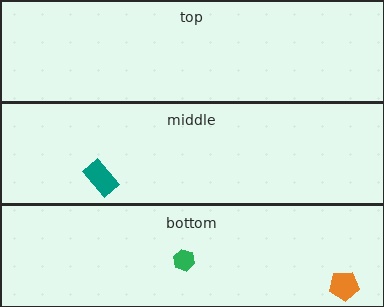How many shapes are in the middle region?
1.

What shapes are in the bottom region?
The green hexagon, the orange pentagon.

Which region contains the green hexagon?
The bottom region.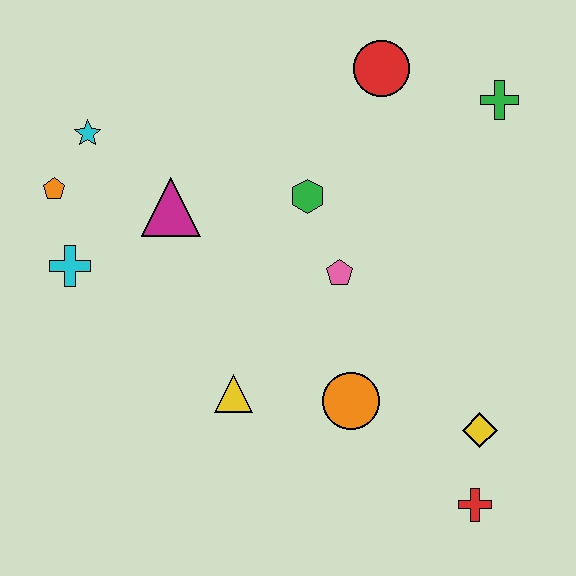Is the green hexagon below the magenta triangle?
No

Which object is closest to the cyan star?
The orange pentagon is closest to the cyan star.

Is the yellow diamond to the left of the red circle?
No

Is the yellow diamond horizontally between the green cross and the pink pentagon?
Yes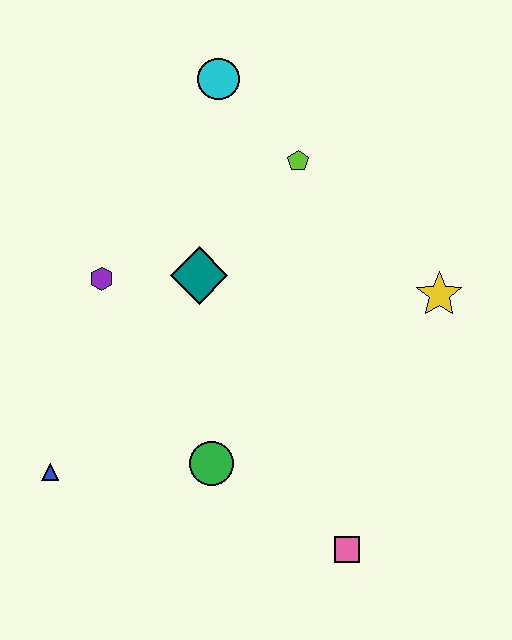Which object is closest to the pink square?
The green circle is closest to the pink square.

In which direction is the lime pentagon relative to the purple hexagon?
The lime pentagon is to the right of the purple hexagon.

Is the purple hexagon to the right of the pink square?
No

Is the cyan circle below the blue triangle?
No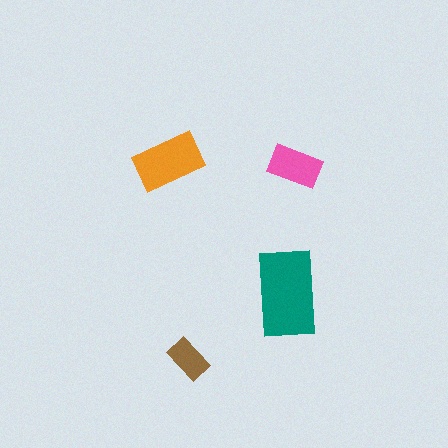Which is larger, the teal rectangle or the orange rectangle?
The teal one.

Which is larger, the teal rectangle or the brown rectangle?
The teal one.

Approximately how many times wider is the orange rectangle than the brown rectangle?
About 1.5 times wider.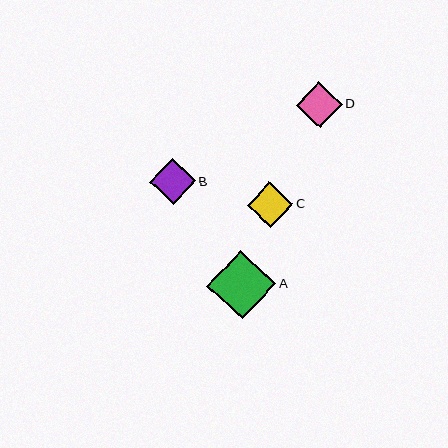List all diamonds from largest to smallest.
From largest to smallest: A, D, B, C.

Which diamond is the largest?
Diamond A is the largest with a size of approximately 69 pixels.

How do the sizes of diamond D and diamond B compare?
Diamond D and diamond B are approximately the same size.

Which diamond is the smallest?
Diamond C is the smallest with a size of approximately 46 pixels.